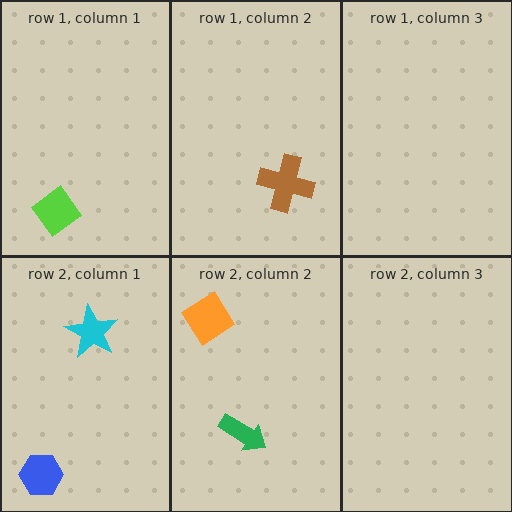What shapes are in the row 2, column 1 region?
The cyan star, the blue hexagon.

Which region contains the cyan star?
The row 2, column 1 region.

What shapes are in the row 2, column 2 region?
The orange diamond, the green arrow.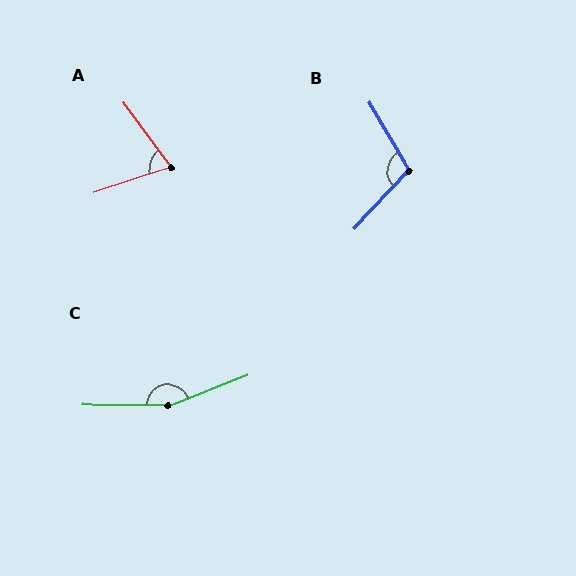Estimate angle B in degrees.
Approximately 106 degrees.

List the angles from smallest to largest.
A (72°), B (106°), C (158°).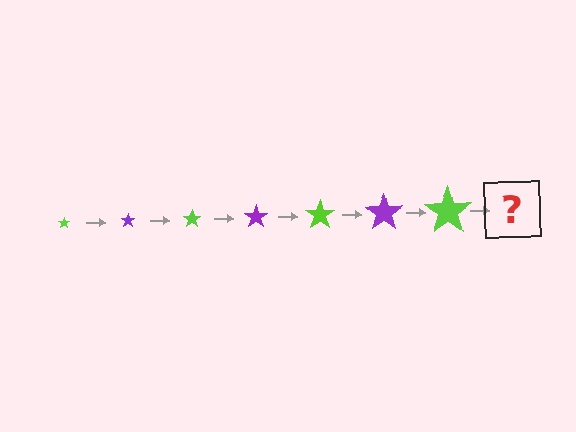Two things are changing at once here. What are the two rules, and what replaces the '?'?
The two rules are that the star grows larger each step and the color cycles through lime and purple. The '?' should be a purple star, larger than the previous one.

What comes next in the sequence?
The next element should be a purple star, larger than the previous one.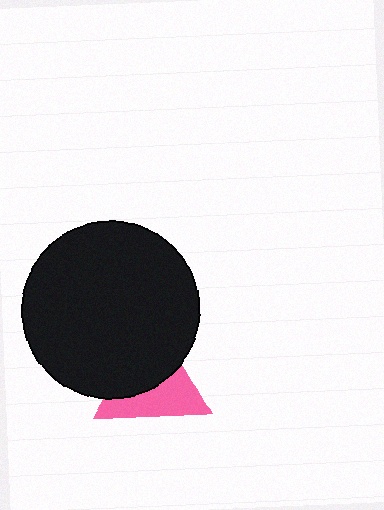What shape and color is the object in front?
The object in front is a black circle.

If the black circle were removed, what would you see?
You would see the complete pink triangle.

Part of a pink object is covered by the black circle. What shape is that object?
It is a triangle.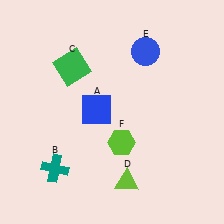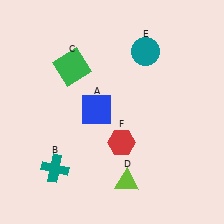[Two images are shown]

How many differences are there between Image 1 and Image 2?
There are 2 differences between the two images.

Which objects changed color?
E changed from blue to teal. F changed from lime to red.